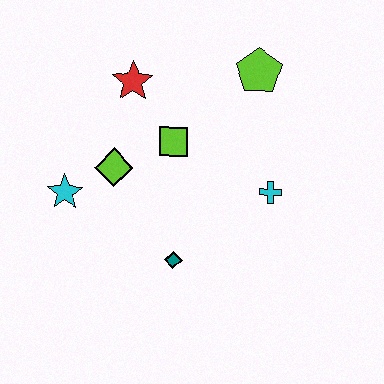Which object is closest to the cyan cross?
The lime square is closest to the cyan cross.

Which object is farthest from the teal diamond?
The lime pentagon is farthest from the teal diamond.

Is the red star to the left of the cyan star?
No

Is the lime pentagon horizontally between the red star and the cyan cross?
Yes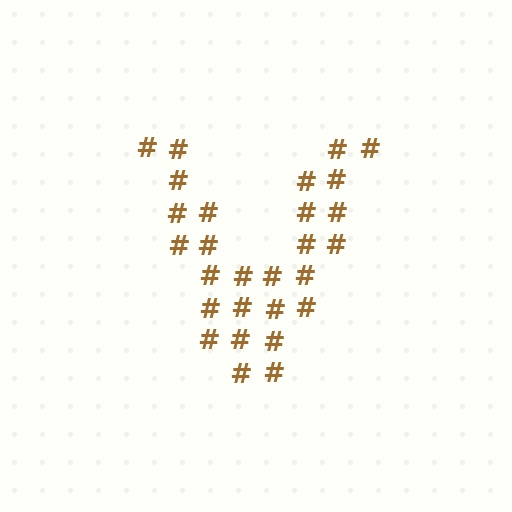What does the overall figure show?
The overall figure shows the letter V.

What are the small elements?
The small elements are hash symbols.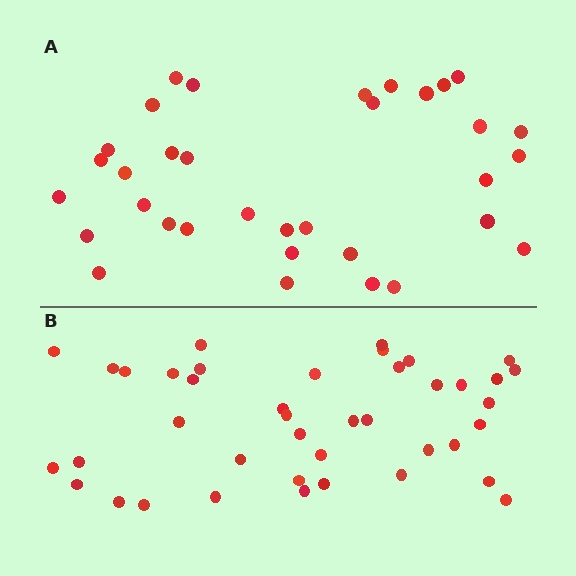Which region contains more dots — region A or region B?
Region B (the bottom region) has more dots.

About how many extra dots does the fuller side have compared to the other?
Region B has roughly 8 or so more dots than region A.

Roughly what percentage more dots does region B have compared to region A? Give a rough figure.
About 20% more.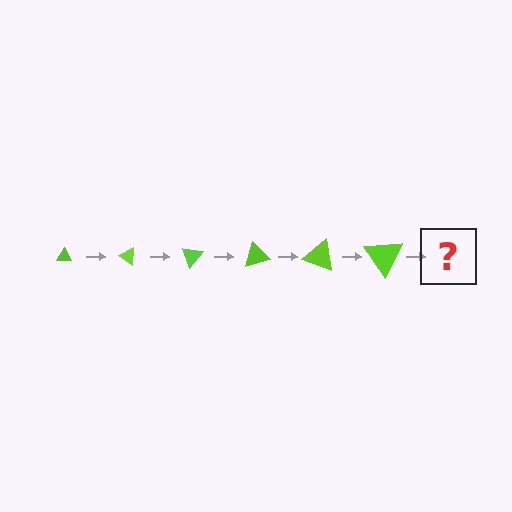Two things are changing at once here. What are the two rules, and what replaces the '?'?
The two rules are that the triangle grows larger each step and it rotates 35 degrees each step. The '?' should be a triangle, larger than the previous one and rotated 210 degrees from the start.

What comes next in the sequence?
The next element should be a triangle, larger than the previous one and rotated 210 degrees from the start.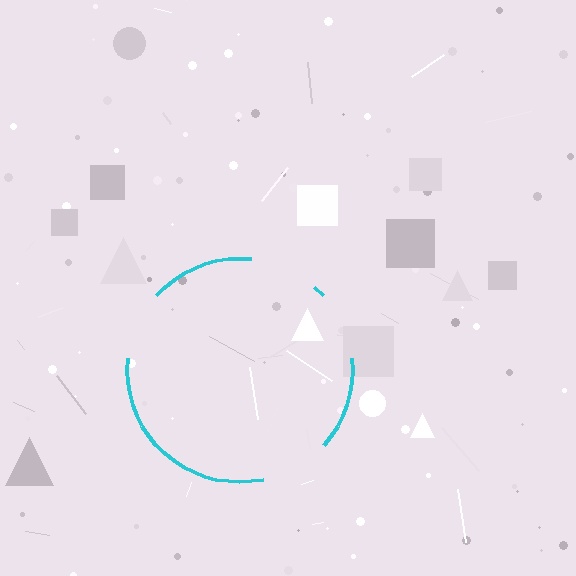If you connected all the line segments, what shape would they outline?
They would outline a circle.